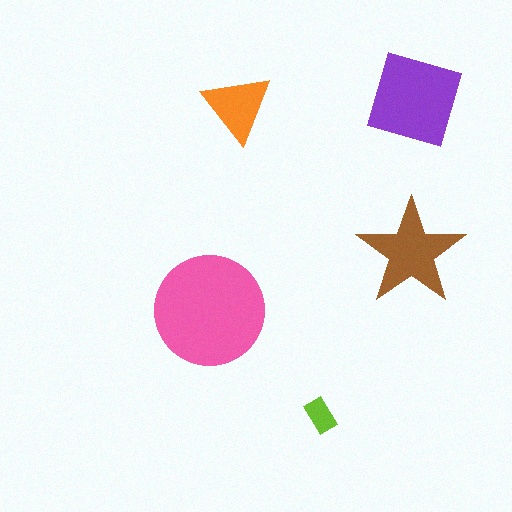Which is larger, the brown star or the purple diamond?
The purple diamond.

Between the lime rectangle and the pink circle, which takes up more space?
The pink circle.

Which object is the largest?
The pink circle.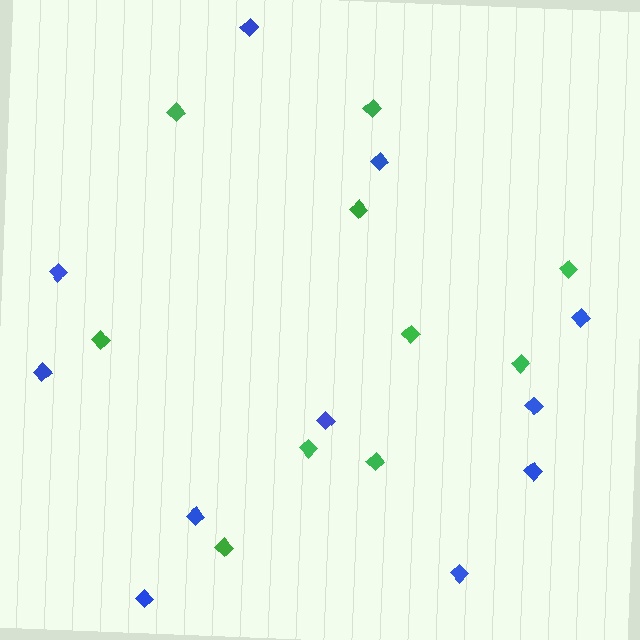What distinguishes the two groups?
There are 2 groups: one group of blue diamonds (11) and one group of green diamonds (10).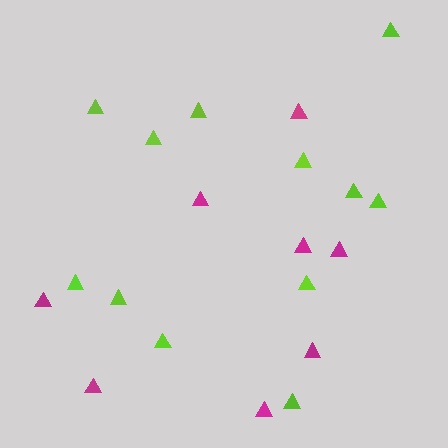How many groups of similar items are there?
There are 2 groups: one group of magenta triangles (8) and one group of lime triangles (12).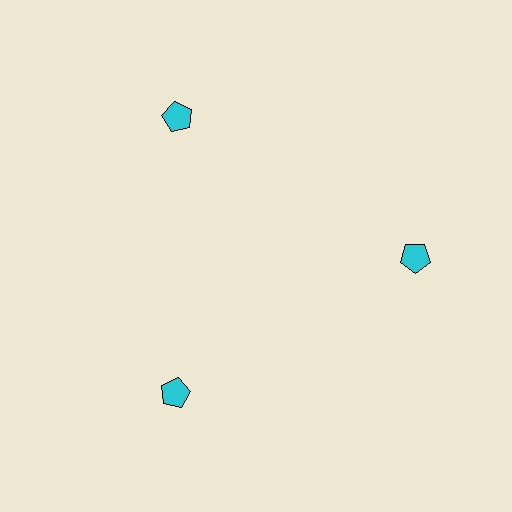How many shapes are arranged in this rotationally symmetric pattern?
There are 3 shapes, arranged in 3 groups of 1.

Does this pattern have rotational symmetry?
Yes, this pattern has 3-fold rotational symmetry. It looks the same after rotating 120 degrees around the center.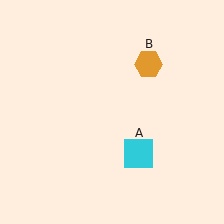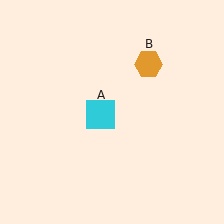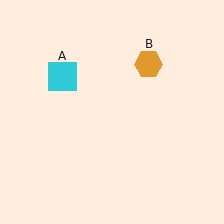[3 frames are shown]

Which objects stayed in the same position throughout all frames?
Orange hexagon (object B) remained stationary.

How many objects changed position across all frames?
1 object changed position: cyan square (object A).